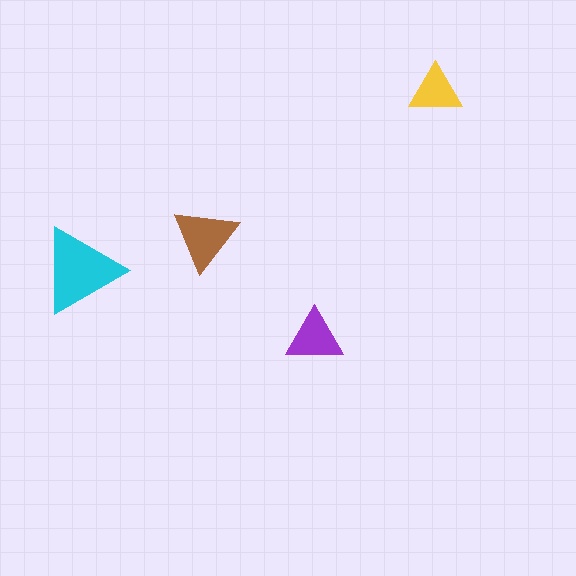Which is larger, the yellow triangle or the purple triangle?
The purple one.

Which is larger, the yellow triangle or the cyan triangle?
The cyan one.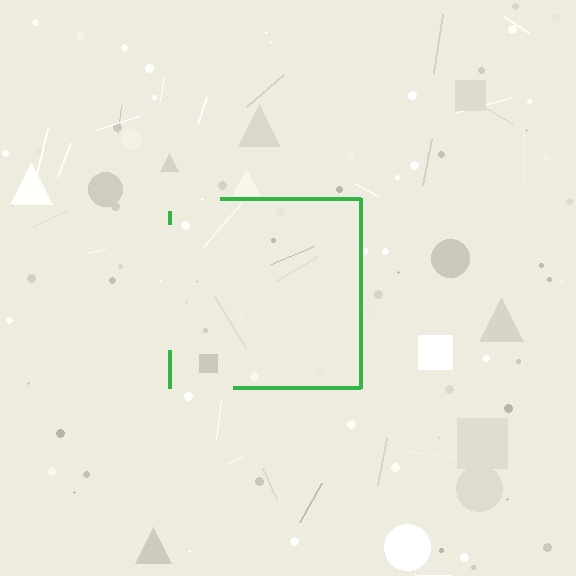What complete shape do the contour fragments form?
The contour fragments form a square.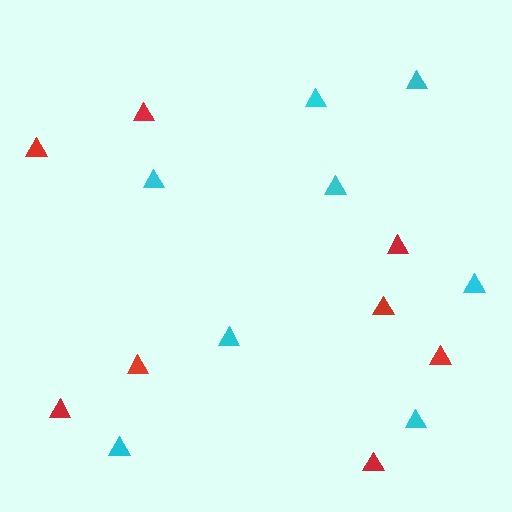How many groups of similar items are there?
There are 2 groups: one group of red triangles (8) and one group of cyan triangles (8).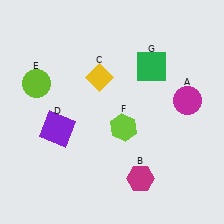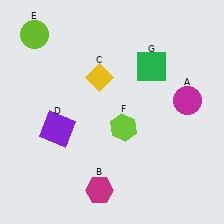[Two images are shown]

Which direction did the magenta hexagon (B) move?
The magenta hexagon (B) moved left.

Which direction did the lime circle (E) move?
The lime circle (E) moved up.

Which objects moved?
The objects that moved are: the magenta hexagon (B), the lime circle (E).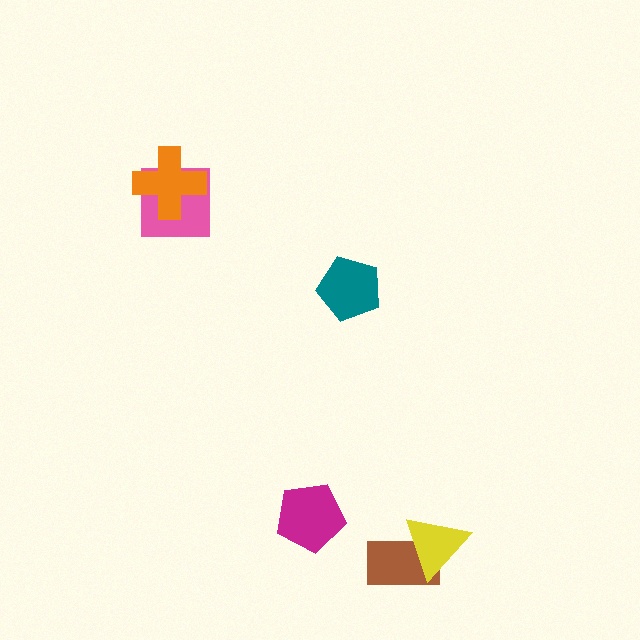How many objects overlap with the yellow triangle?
1 object overlaps with the yellow triangle.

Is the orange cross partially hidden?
No, no other shape covers it.